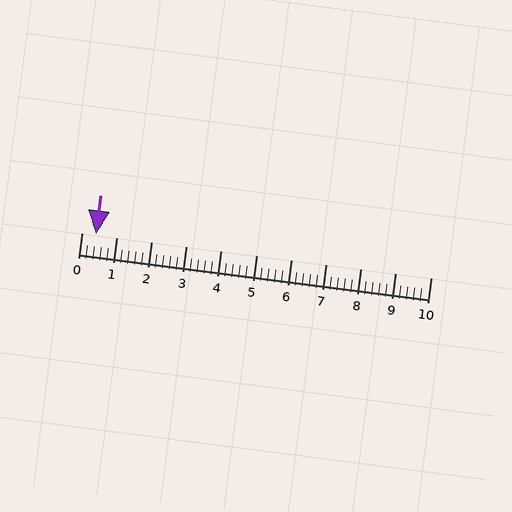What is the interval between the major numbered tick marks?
The major tick marks are spaced 1 units apart.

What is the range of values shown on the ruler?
The ruler shows values from 0 to 10.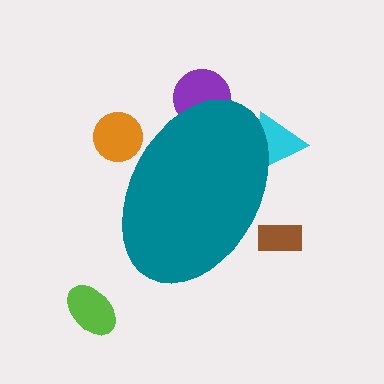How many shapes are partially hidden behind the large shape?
4 shapes are partially hidden.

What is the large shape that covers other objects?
A teal ellipse.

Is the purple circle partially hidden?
Yes, the purple circle is partially hidden behind the teal ellipse.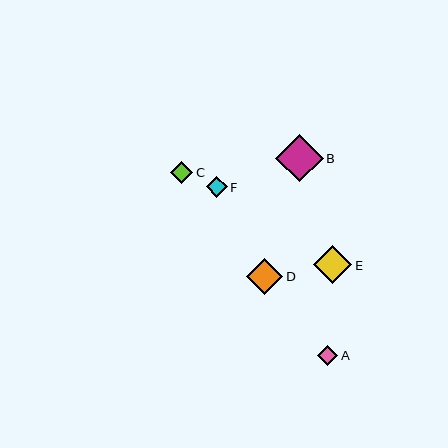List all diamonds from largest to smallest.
From largest to smallest: B, E, D, C, F, A.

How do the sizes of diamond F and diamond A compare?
Diamond F and diamond A are approximately the same size.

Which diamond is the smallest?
Diamond A is the smallest with a size of approximately 20 pixels.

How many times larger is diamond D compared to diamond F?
Diamond D is approximately 1.7 times the size of diamond F.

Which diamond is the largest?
Diamond B is the largest with a size of approximately 47 pixels.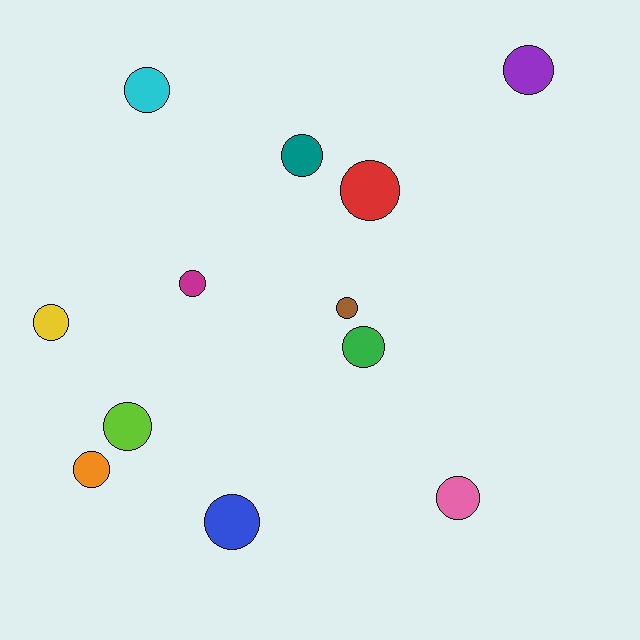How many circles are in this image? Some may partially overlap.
There are 12 circles.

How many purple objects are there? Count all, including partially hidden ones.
There is 1 purple object.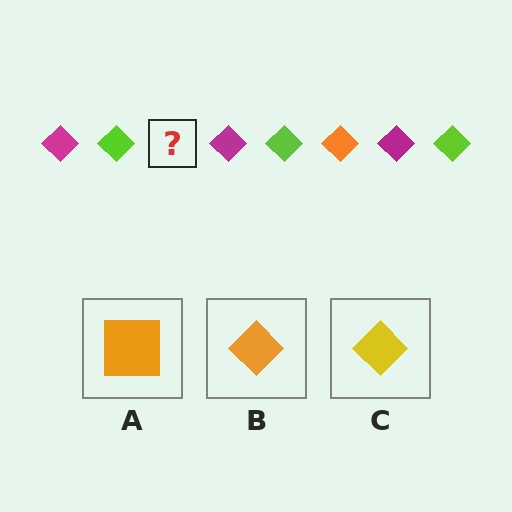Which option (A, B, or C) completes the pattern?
B.